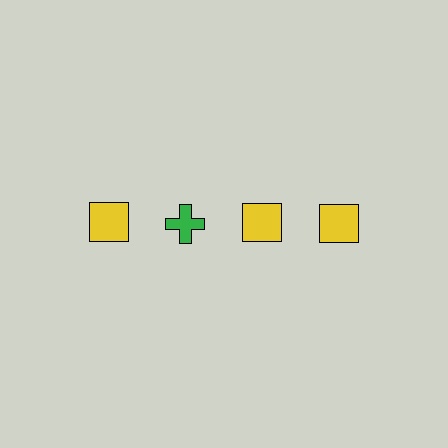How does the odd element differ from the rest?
It differs in both color (green instead of yellow) and shape (cross instead of square).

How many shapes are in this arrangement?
There are 4 shapes arranged in a grid pattern.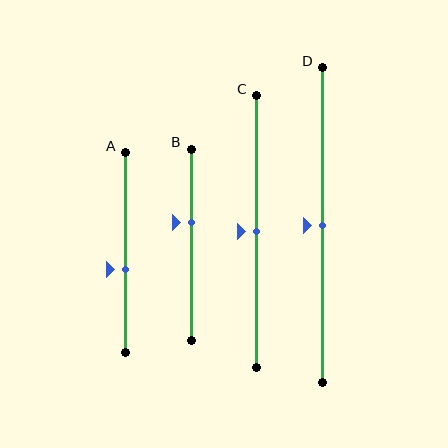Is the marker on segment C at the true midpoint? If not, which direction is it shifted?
Yes, the marker on segment C is at the true midpoint.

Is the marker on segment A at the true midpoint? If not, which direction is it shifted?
No, the marker on segment A is shifted downward by about 9% of the segment length.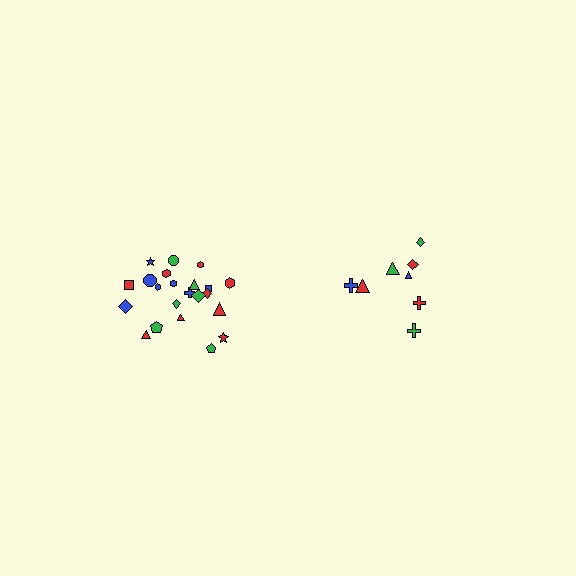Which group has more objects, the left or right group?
The left group.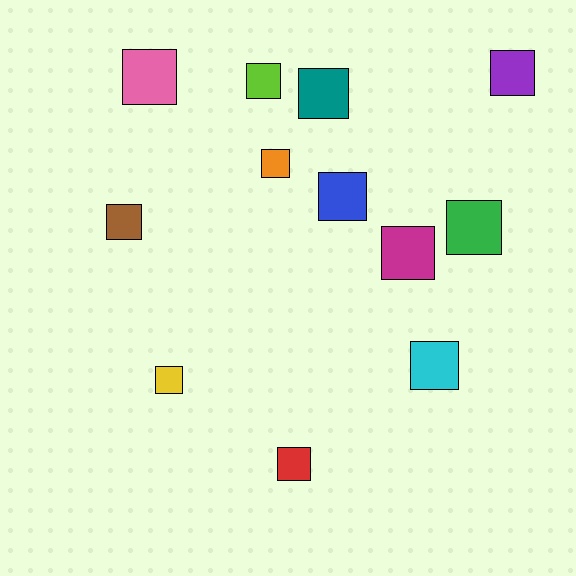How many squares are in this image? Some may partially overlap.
There are 12 squares.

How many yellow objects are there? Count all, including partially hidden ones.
There is 1 yellow object.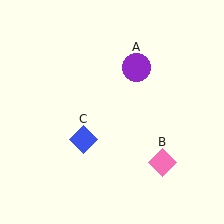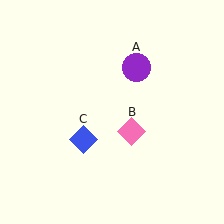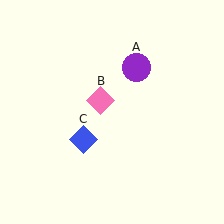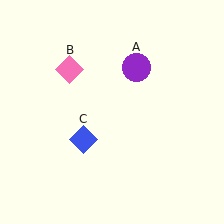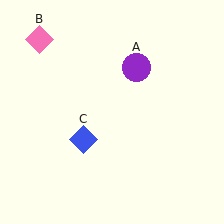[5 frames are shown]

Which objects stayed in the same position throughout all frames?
Purple circle (object A) and blue diamond (object C) remained stationary.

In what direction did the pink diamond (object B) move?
The pink diamond (object B) moved up and to the left.